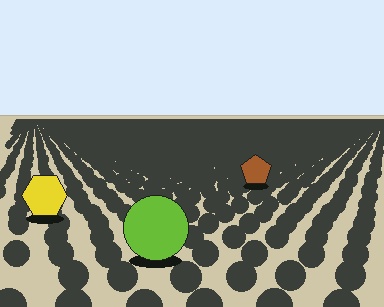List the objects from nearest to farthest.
From nearest to farthest: the lime circle, the yellow hexagon, the brown pentagon.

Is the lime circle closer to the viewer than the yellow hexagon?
Yes. The lime circle is closer — you can tell from the texture gradient: the ground texture is coarser near it.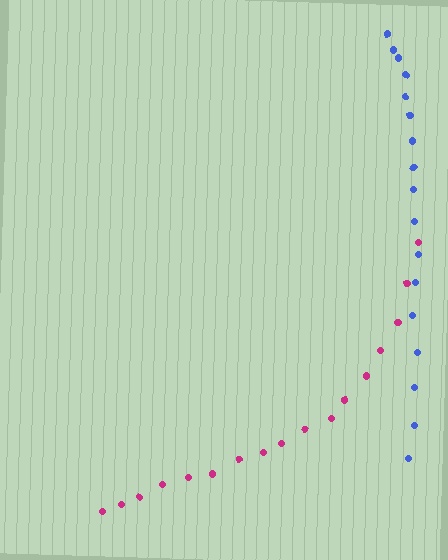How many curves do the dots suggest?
There are 2 distinct paths.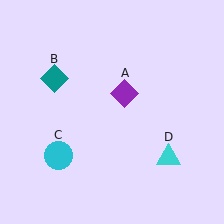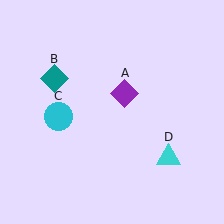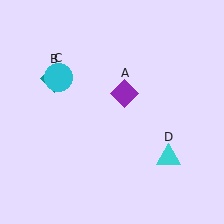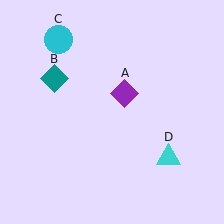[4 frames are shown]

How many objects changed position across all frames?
1 object changed position: cyan circle (object C).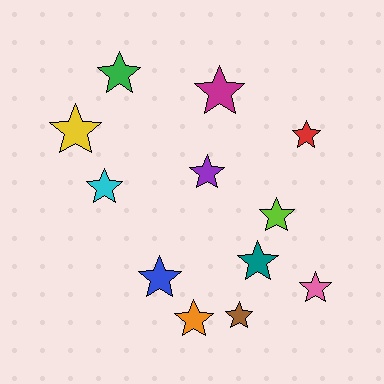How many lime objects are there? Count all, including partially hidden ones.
There is 1 lime object.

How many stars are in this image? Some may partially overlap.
There are 12 stars.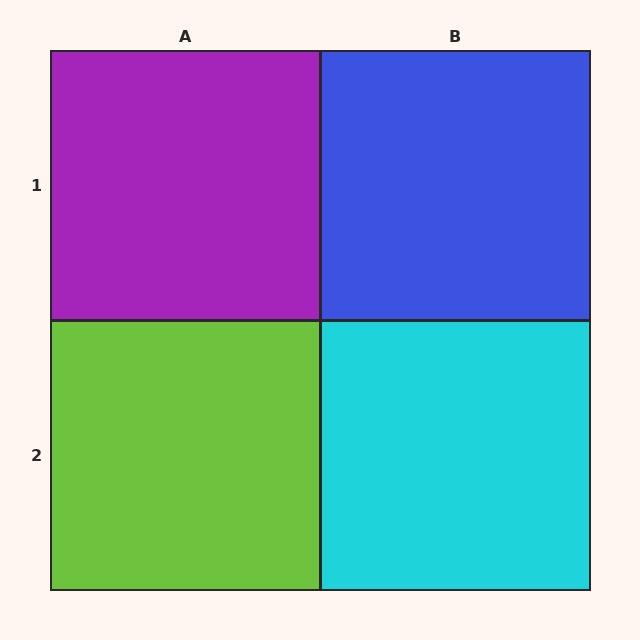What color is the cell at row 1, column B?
Blue.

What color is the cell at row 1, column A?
Purple.